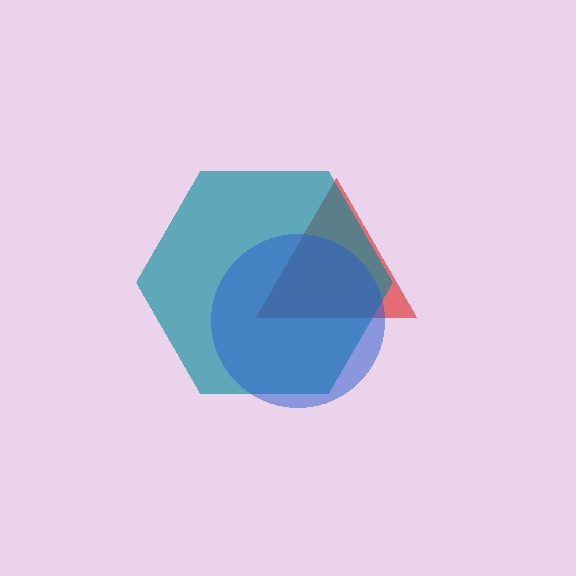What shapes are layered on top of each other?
The layered shapes are: a red triangle, a teal hexagon, a blue circle.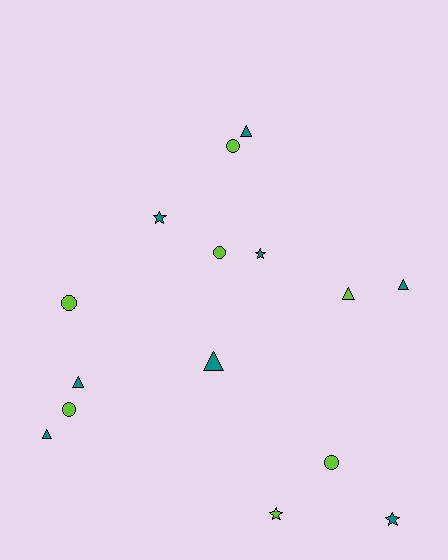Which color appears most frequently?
Teal, with 8 objects.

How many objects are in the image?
There are 15 objects.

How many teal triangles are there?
There are 5 teal triangles.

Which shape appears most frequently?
Triangle, with 6 objects.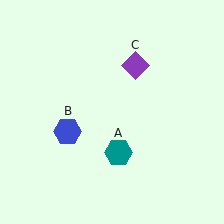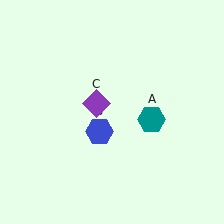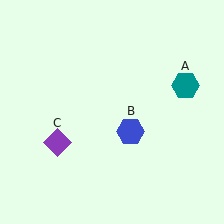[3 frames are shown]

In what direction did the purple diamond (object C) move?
The purple diamond (object C) moved down and to the left.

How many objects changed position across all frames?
3 objects changed position: teal hexagon (object A), blue hexagon (object B), purple diamond (object C).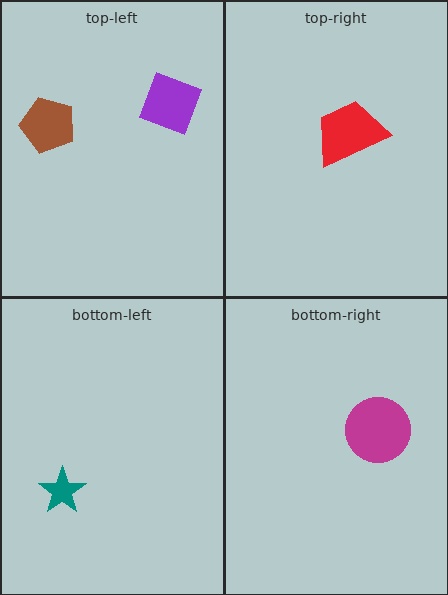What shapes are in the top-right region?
The red trapezoid.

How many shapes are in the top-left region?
2.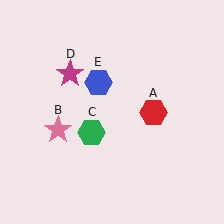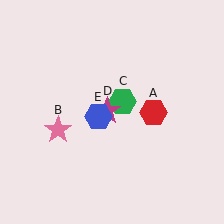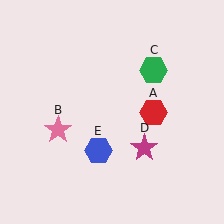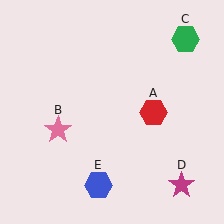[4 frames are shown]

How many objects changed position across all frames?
3 objects changed position: green hexagon (object C), magenta star (object D), blue hexagon (object E).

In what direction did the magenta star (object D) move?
The magenta star (object D) moved down and to the right.